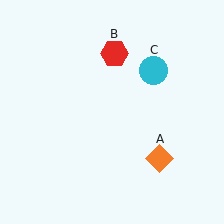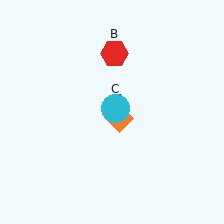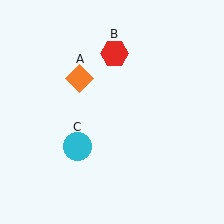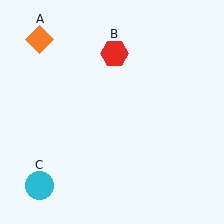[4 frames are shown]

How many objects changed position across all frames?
2 objects changed position: orange diamond (object A), cyan circle (object C).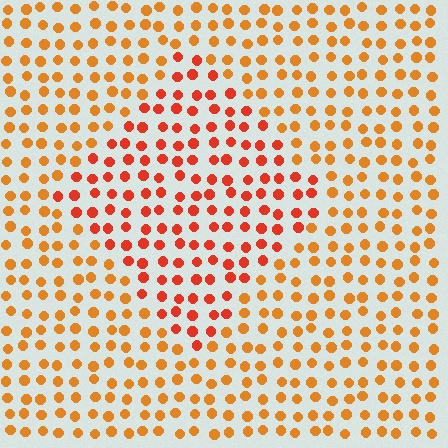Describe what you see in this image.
The image is filled with small orange elements in a uniform arrangement. A diamond-shaped region is visible where the elements are tinted to a slightly different hue, forming a subtle color boundary.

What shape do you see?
I see a diamond.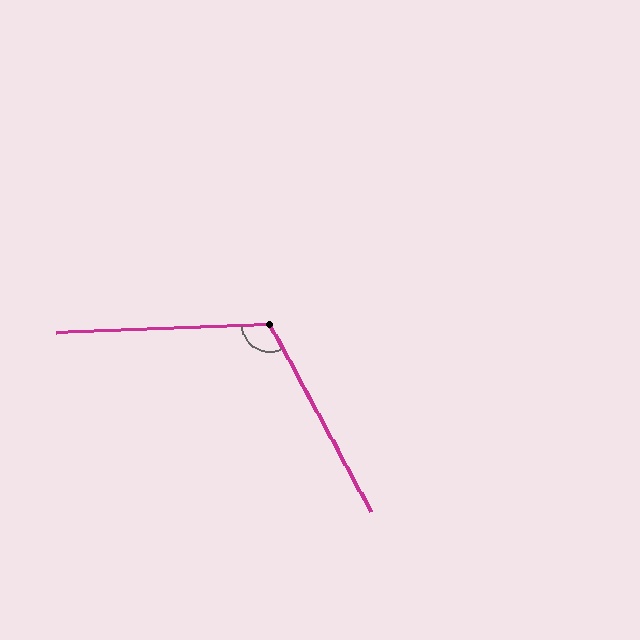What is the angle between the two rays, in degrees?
Approximately 116 degrees.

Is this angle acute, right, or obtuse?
It is obtuse.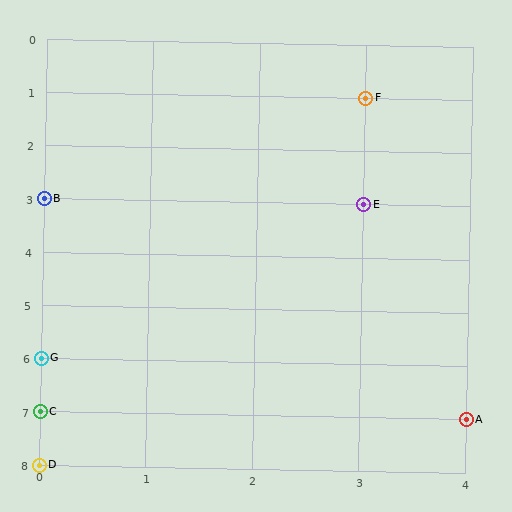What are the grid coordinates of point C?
Point C is at grid coordinates (0, 7).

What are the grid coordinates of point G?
Point G is at grid coordinates (0, 6).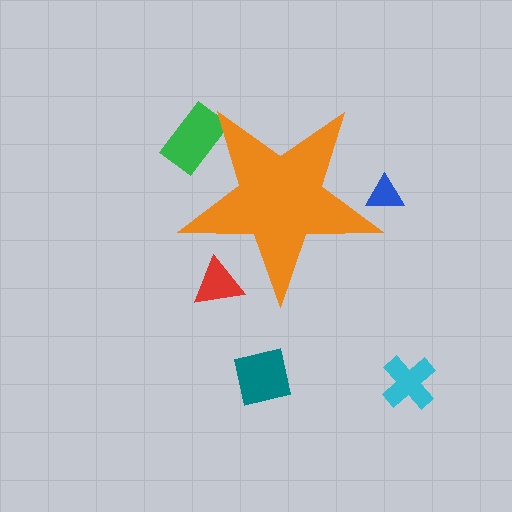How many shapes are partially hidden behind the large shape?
3 shapes are partially hidden.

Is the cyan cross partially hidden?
No, the cyan cross is fully visible.